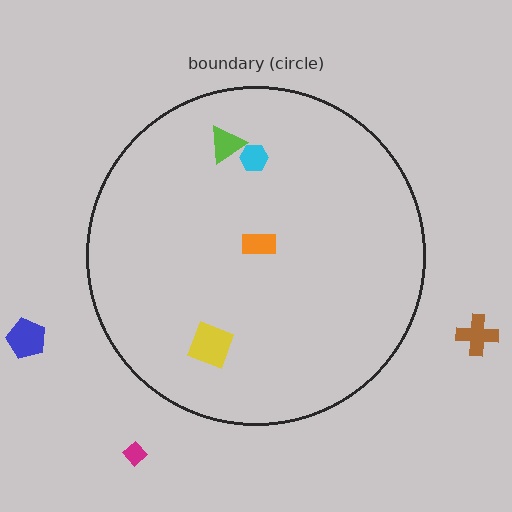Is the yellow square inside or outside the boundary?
Inside.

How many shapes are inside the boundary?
4 inside, 3 outside.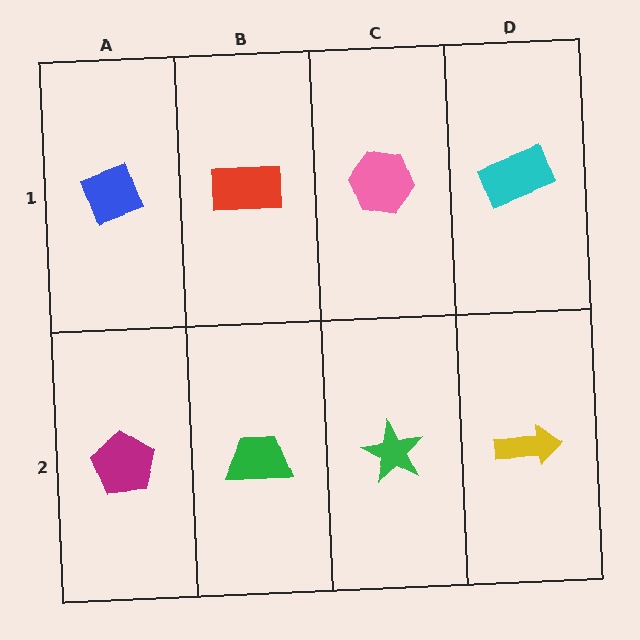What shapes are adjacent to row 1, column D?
A yellow arrow (row 2, column D), a pink hexagon (row 1, column C).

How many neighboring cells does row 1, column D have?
2.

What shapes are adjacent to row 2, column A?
A blue diamond (row 1, column A), a green trapezoid (row 2, column B).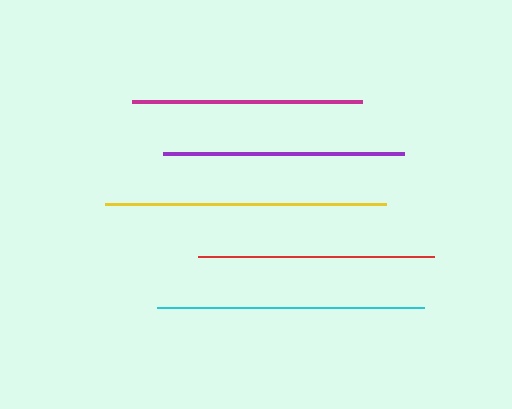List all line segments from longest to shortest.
From longest to shortest: yellow, cyan, purple, red, magenta.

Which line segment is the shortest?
The magenta line is the shortest at approximately 230 pixels.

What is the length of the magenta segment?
The magenta segment is approximately 230 pixels long.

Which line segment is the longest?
The yellow line is the longest at approximately 281 pixels.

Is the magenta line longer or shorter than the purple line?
The purple line is longer than the magenta line.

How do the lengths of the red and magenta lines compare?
The red and magenta lines are approximately the same length.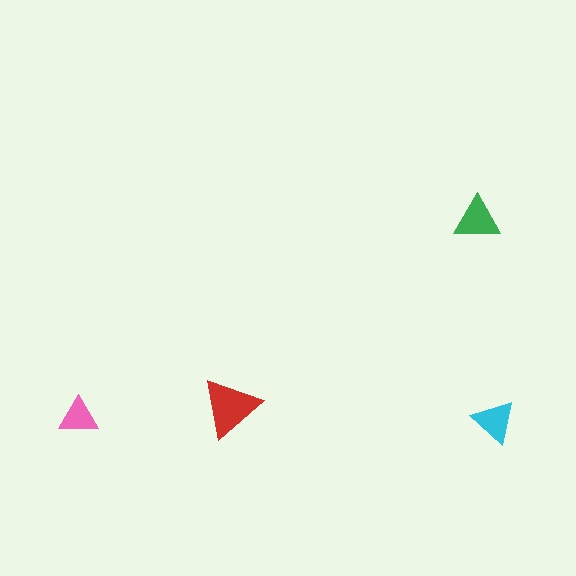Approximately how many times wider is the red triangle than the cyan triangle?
About 1.5 times wider.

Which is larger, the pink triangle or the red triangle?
The red one.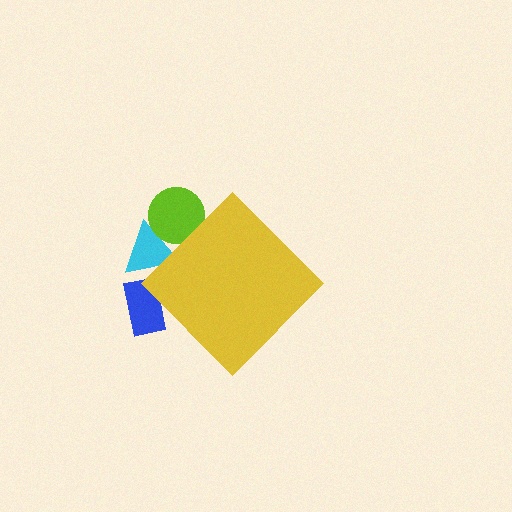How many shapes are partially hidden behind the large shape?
3 shapes are partially hidden.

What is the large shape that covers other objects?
A yellow diamond.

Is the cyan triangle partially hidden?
Yes, the cyan triangle is partially hidden behind the yellow diamond.